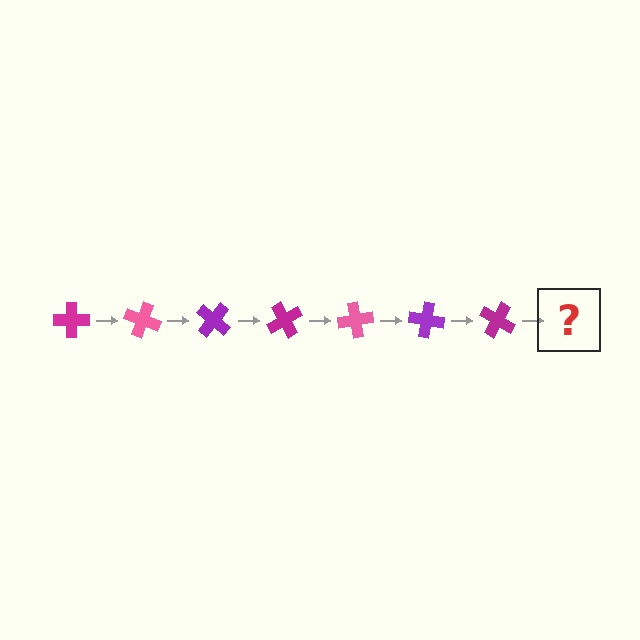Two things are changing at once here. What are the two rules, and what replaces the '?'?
The two rules are that it rotates 20 degrees each step and the color cycles through magenta, pink, and purple. The '?' should be a pink cross, rotated 140 degrees from the start.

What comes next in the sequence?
The next element should be a pink cross, rotated 140 degrees from the start.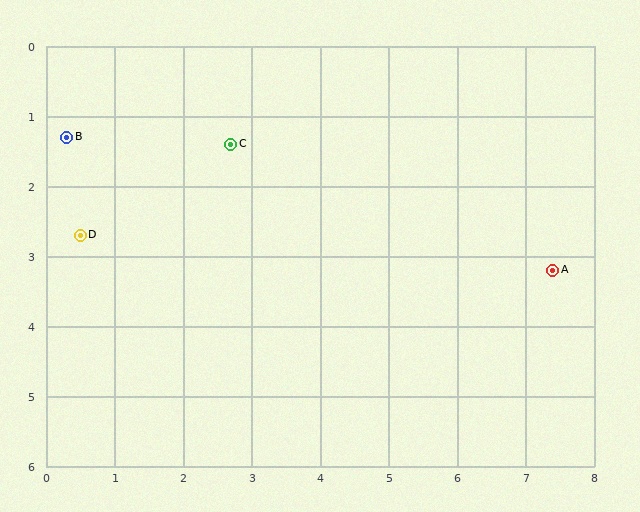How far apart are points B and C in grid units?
Points B and C are about 2.4 grid units apart.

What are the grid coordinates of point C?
Point C is at approximately (2.7, 1.4).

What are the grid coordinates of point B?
Point B is at approximately (0.3, 1.3).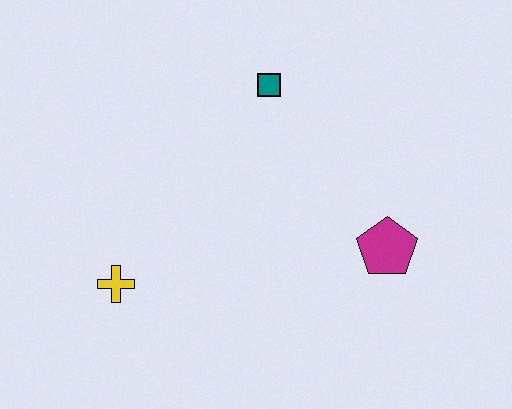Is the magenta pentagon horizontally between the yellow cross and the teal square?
No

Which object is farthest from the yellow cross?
The magenta pentagon is farthest from the yellow cross.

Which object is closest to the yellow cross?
The teal square is closest to the yellow cross.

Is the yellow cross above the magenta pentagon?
No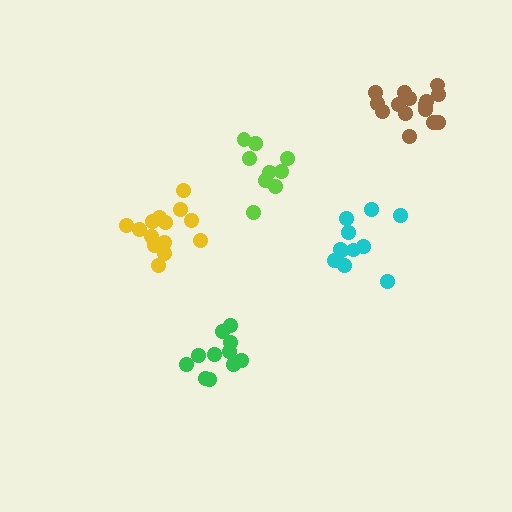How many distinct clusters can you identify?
There are 5 distinct clusters.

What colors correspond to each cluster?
The clusters are colored: yellow, green, brown, cyan, lime.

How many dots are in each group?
Group 1: 14 dots, Group 2: 11 dots, Group 3: 15 dots, Group 4: 11 dots, Group 5: 9 dots (60 total).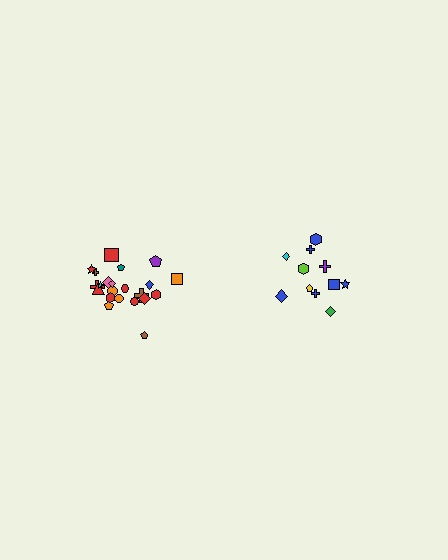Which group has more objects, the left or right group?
The left group.